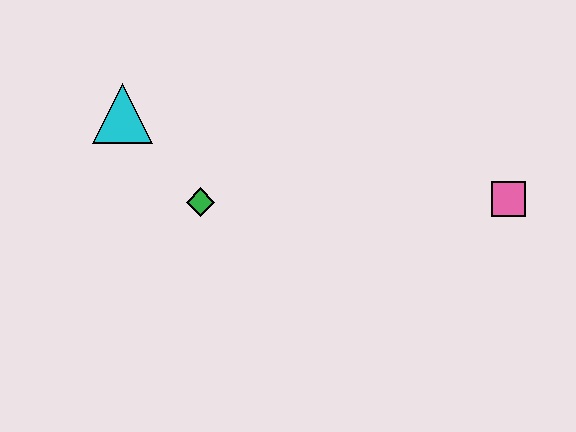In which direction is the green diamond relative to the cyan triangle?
The green diamond is below the cyan triangle.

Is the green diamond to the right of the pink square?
No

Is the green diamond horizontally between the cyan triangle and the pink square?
Yes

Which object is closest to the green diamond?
The cyan triangle is closest to the green diamond.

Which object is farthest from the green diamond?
The pink square is farthest from the green diamond.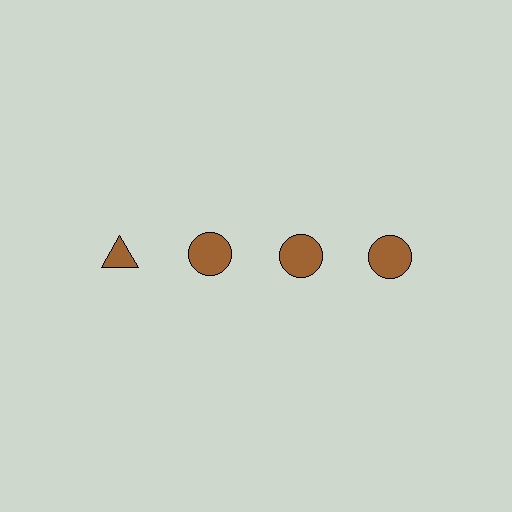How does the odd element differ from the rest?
It has a different shape: triangle instead of circle.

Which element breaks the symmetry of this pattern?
The brown triangle in the top row, leftmost column breaks the symmetry. All other shapes are brown circles.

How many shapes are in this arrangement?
There are 4 shapes arranged in a grid pattern.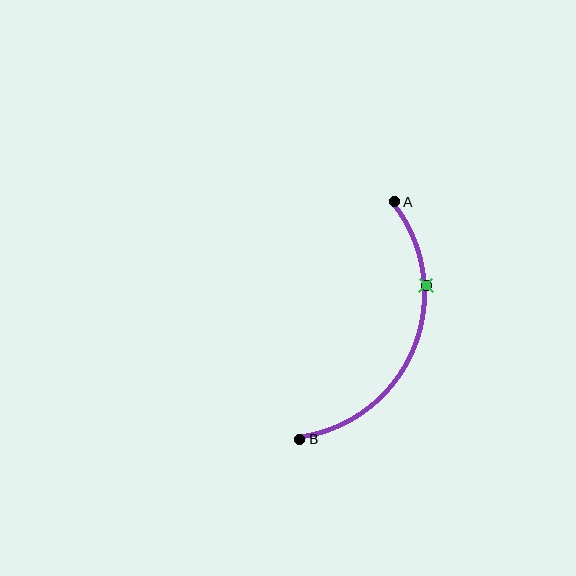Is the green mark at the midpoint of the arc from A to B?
No. The green mark lies on the arc but is closer to endpoint A. The arc midpoint would be at the point on the curve equidistant along the arc from both A and B.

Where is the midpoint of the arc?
The arc midpoint is the point on the curve farthest from the straight line joining A and B. It sits to the right of that line.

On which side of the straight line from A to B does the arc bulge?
The arc bulges to the right of the straight line connecting A and B.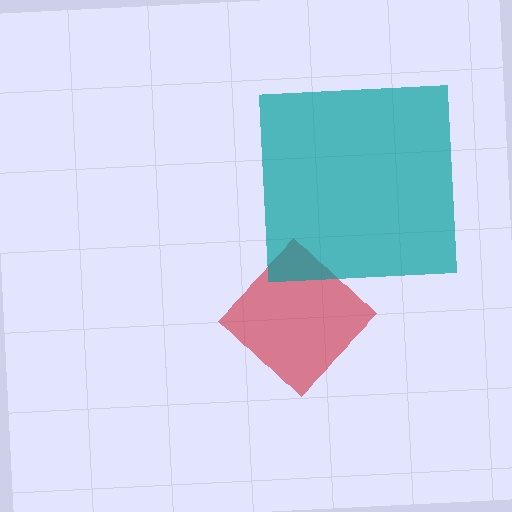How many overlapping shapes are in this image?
There are 2 overlapping shapes in the image.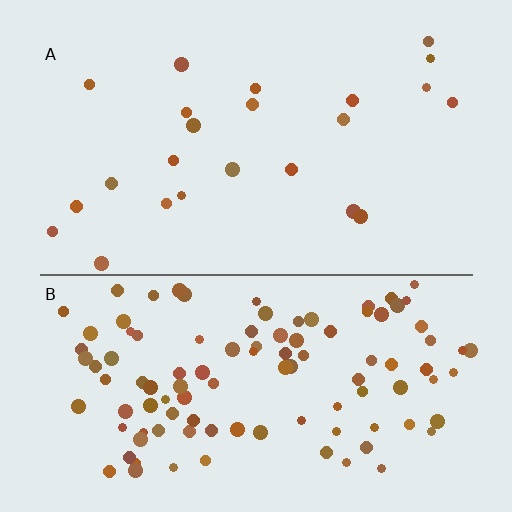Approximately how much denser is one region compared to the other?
Approximately 4.5× — region B over region A.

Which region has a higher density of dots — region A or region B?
B (the bottom).